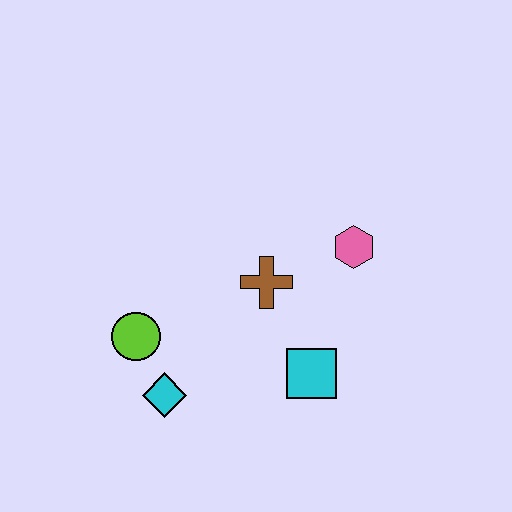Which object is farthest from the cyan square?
The lime circle is farthest from the cyan square.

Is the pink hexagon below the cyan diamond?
No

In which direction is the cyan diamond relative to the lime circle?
The cyan diamond is below the lime circle.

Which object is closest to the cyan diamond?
The lime circle is closest to the cyan diamond.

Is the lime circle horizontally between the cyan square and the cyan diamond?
No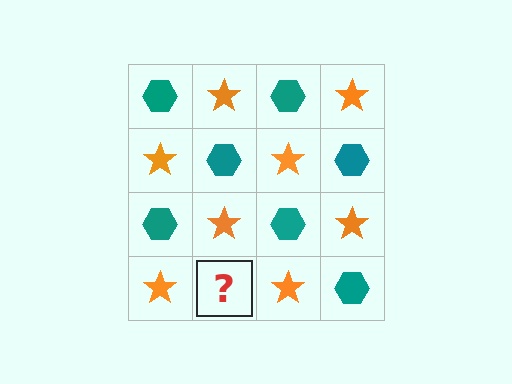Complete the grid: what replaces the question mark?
The question mark should be replaced with a teal hexagon.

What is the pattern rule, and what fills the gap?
The rule is that it alternates teal hexagon and orange star in a checkerboard pattern. The gap should be filled with a teal hexagon.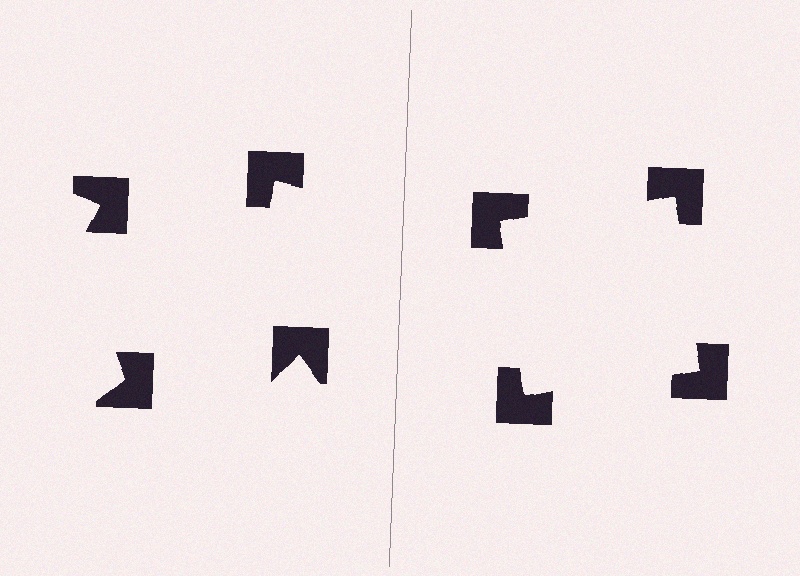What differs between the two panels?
The notched squares are positioned identically on both sides; only the wedge orientations differ. On the right they align to a square; on the left they are misaligned.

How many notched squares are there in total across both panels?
8 — 4 on each side.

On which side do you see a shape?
An illusory square appears on the right side. On the left side the wedge cuts are rotated, so no coherent shape forms.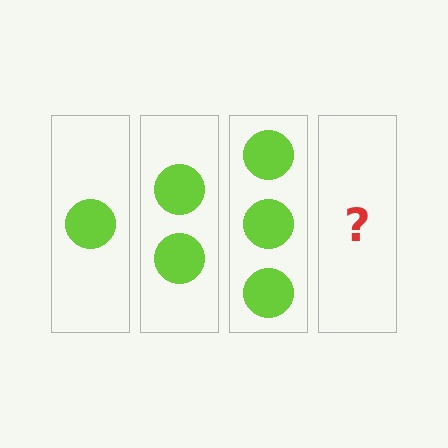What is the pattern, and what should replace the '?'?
The pattern is that each step adds one more circle. The '?' should be 4 circles.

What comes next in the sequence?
The next element should be 4 circles.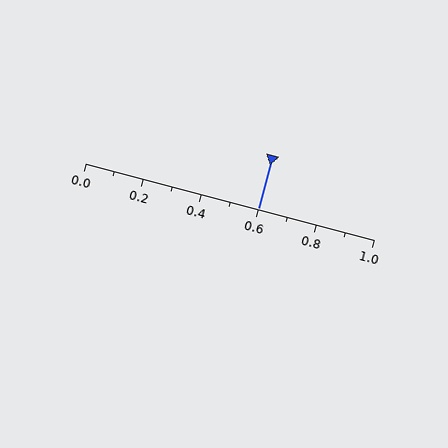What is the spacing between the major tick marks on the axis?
The major ticks are spaced 0.2 apart.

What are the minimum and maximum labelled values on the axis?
The axis runs from 0.0 to 1.0.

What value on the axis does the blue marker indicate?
The marker indicates approximately 0.6.